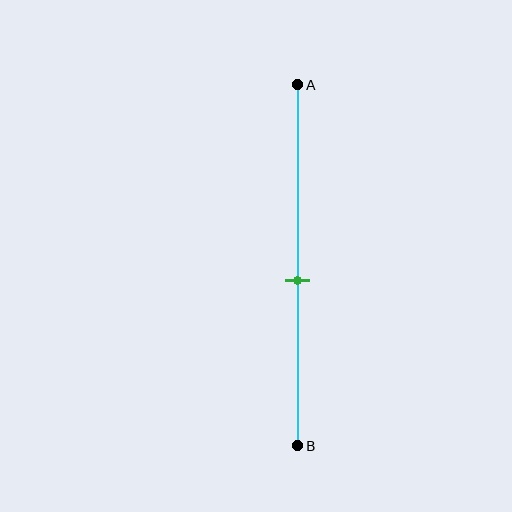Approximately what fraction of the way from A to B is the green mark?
The green mark is approximately 55% of the way from A to B.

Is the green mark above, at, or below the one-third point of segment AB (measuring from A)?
The green mark is below the one-third point of segment AB.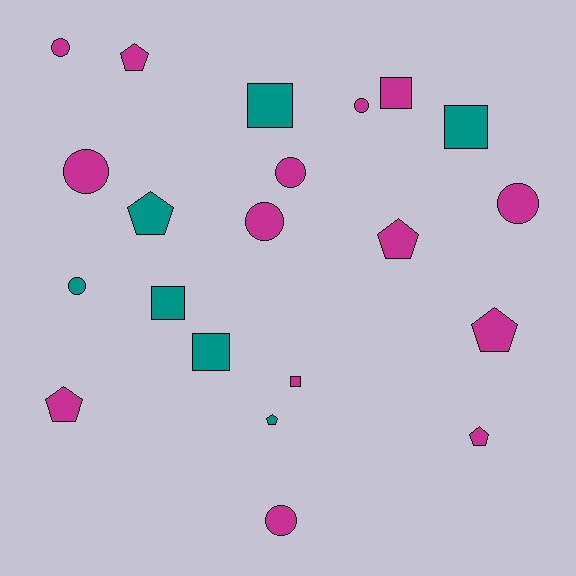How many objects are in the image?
There are 21 objects.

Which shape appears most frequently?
Circle, with 8 objects.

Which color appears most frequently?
Magenta, with 14 objects.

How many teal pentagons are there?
There are 2 teal pentagons.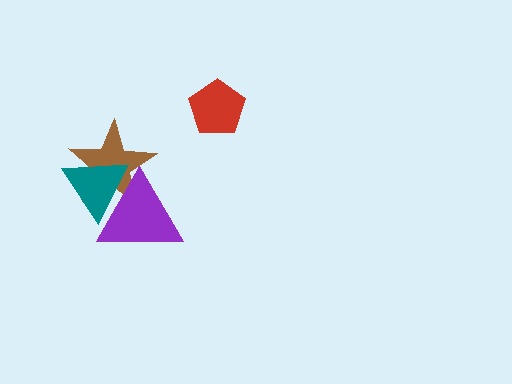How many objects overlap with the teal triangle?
2 objects overlap with the teal triangle.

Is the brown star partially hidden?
Yes, it is partially covered by another shape.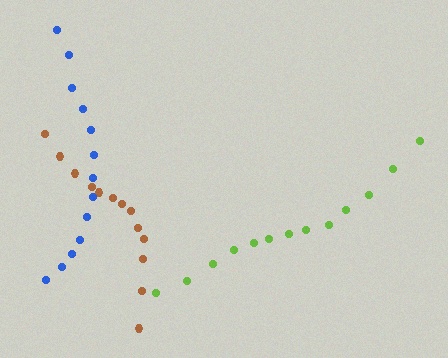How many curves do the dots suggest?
There are 3 distinct paths.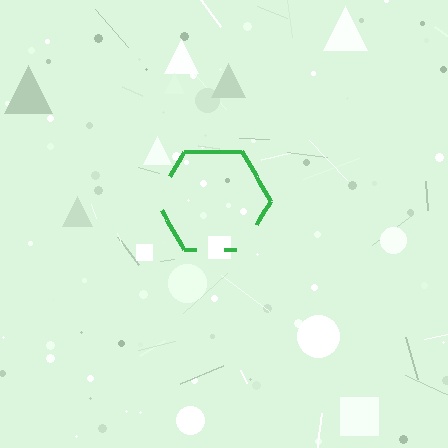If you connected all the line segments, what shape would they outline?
They would outline a hexagon.